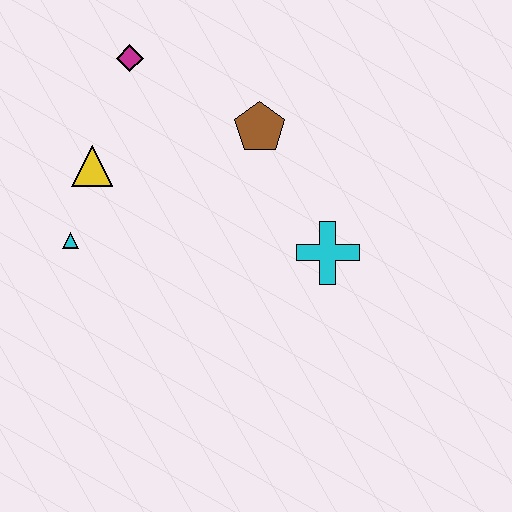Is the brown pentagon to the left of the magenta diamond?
No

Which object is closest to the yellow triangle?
The cyan triangle is closest to the yellow triangle.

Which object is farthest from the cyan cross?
The magenta diamond is farthest from the cyan cross.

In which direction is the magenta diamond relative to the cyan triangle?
The magenta diamond is above the cyan triangle.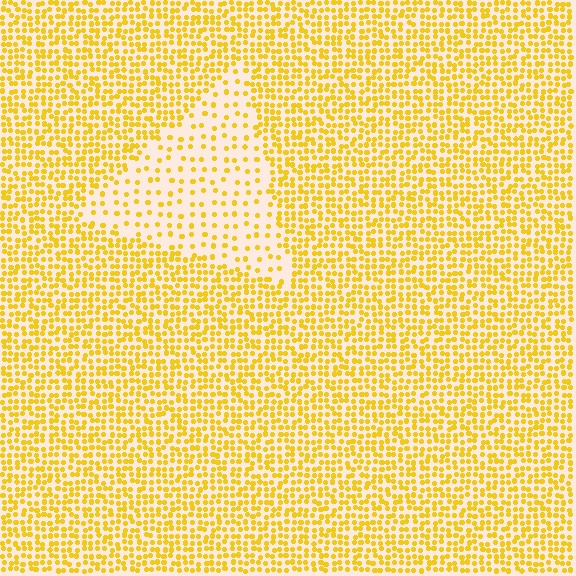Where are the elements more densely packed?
The elements are more densely packed outside the triangle boundary.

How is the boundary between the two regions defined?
The boundary is defined by a change in element density (approximately 2.7x ratio). All elements are the same color, size, and shape.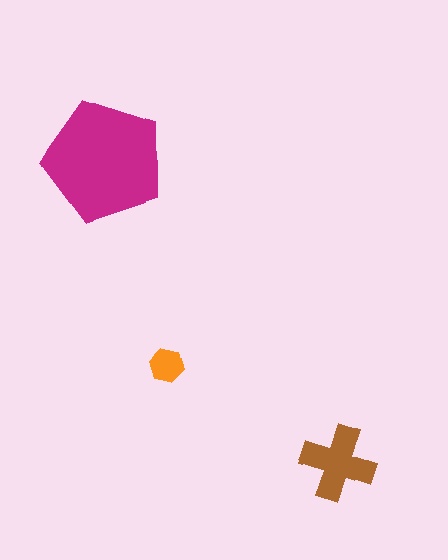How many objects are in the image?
There are 3 objects in the image.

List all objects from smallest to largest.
The orange hexagon, the brown cross, the magenta pentagon.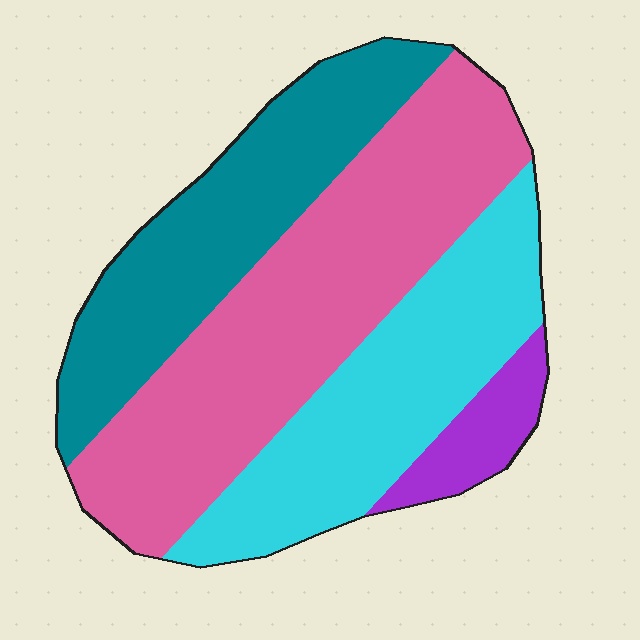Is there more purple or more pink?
Pink.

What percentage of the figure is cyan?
Cyan takes up between a sixth and a third of the figure.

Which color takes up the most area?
Pink, at roughly 40%.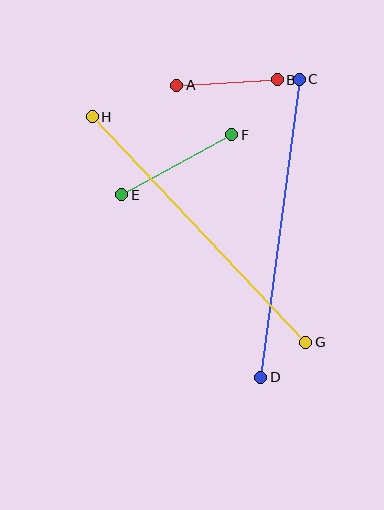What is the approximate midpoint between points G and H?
The midpoint is at approximately (199, 229) pixels.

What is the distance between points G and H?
The distance is approximately 310 pixels.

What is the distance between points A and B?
The distance is approximately 101 pixels.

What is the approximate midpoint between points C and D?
The midpoint is at approximately (280, 228) pixels.